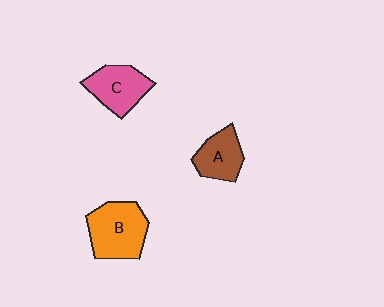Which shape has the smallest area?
Shape A (brown).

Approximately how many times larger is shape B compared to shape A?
Approximately 1.5 times.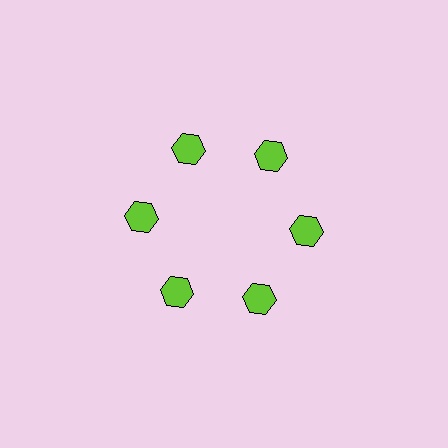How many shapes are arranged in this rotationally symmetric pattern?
There are 6 shapes, arranged in 6 groups of 1.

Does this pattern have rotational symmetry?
Yes, this pattern has 6-fold rotational symmetry. It looks the same after rotating 60 degrees around the center.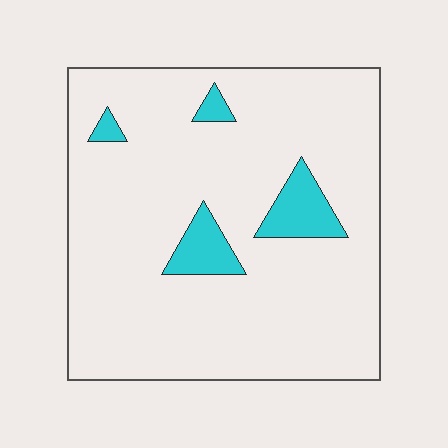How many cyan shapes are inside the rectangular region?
4.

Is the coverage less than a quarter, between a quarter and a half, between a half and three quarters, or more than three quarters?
Less than a quarter.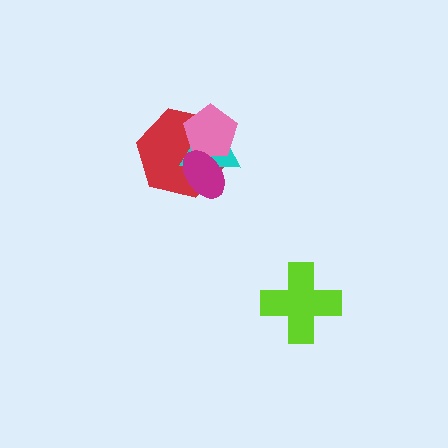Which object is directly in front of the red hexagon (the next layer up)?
The cyan triangle is directly in front of the red hexagon.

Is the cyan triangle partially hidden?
Yes, it is partially covered by another shape.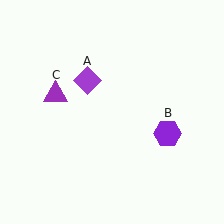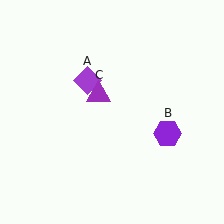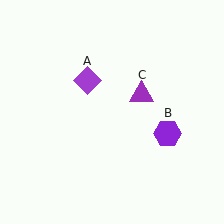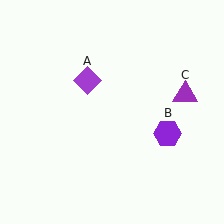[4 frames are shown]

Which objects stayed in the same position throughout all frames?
Purple diamond (object A) and purple hexagon (object B) remained stationary.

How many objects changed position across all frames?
1 object changed position: purple triangle (object C).